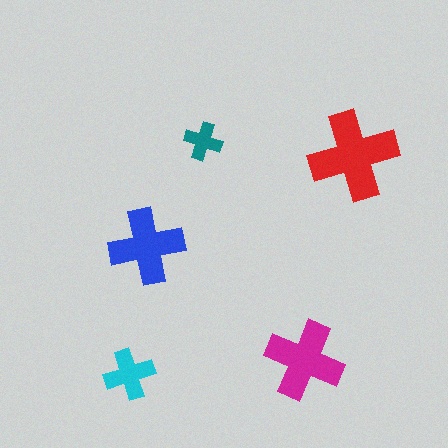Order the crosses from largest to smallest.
the red one, the magenta one, the blue one, the cyan one, the teal one.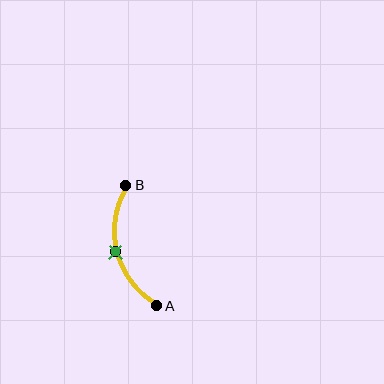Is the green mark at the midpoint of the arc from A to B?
Yes. The green mark lies on the arc at equal arc-length from both A and B — it is the arc midpoint.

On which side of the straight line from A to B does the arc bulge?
The arc bulges to the left of the straight line connecting A and B.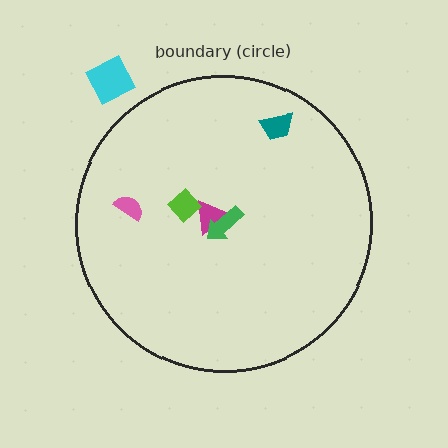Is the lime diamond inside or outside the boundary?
Inside.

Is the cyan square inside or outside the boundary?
Outside.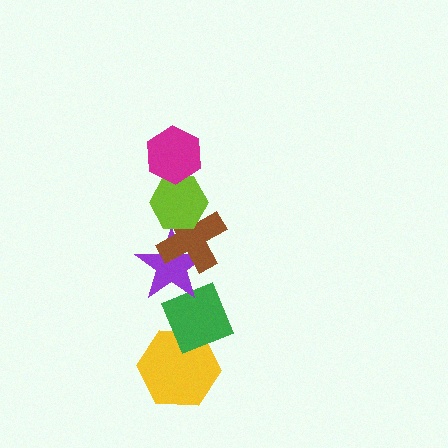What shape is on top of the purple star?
The brown cross is on top of the purple star.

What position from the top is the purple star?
The purple star is 4th from the top.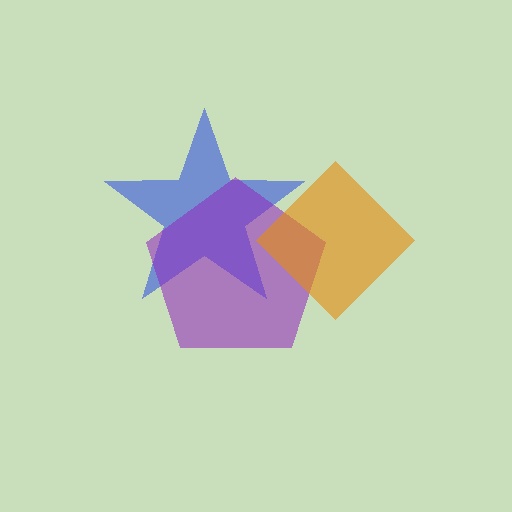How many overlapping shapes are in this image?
There are 3 overlapping shapes in the image.